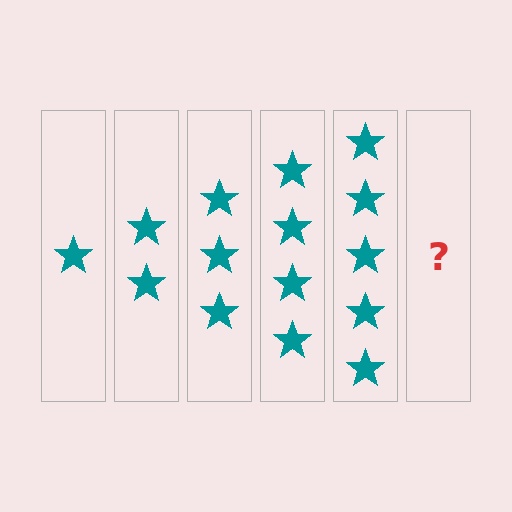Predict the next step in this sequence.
The next step is 6 stars.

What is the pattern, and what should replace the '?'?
The pattern is that each step adds one more star. The '?' should be 6 stars.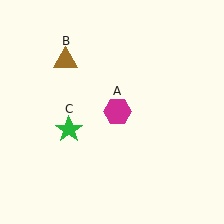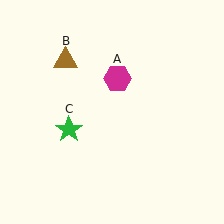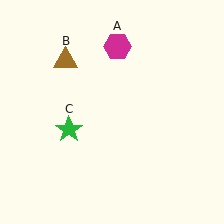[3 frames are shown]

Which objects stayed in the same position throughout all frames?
Brown triangle (object B) and green star (object C) remained stationary.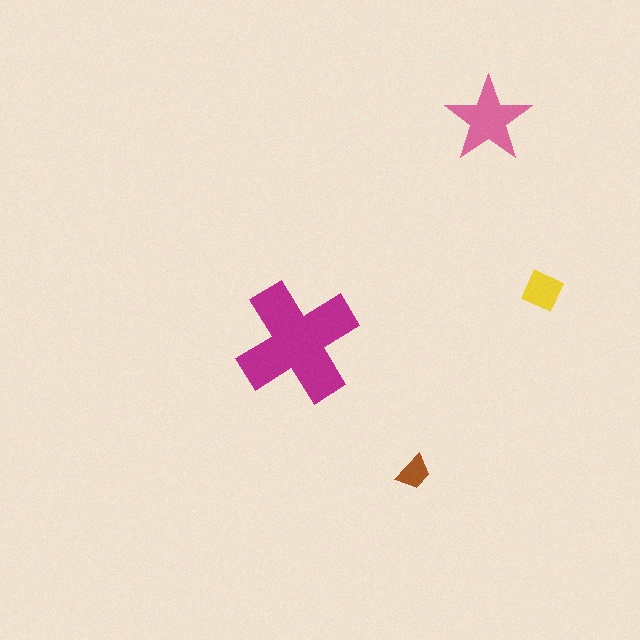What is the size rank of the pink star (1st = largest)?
2nd.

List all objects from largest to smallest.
The magenta cross, the pink star, the yellow diamond, the brown trapezoid.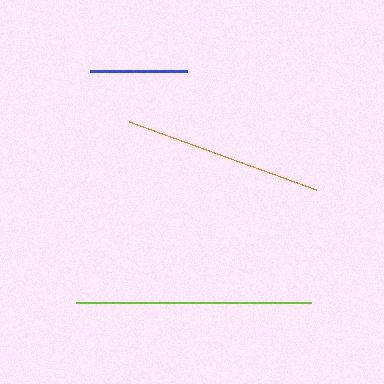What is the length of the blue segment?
The blue segment is approximately 97 pixels long.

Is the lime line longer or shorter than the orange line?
The lime line is longer than the orange line.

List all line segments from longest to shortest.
From longest to shortest: lime, orange, blue.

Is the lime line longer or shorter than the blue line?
The lime line is longer than the blue line.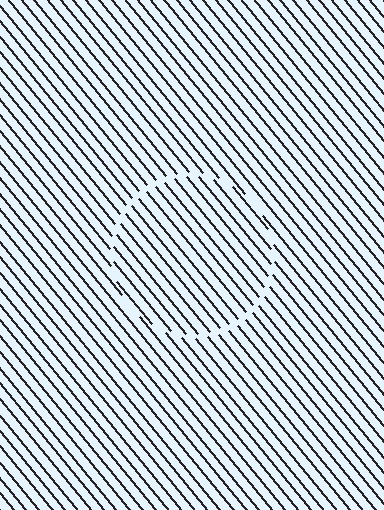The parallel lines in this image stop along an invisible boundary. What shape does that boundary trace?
An illusory circle. The interior of the shape contains the same grating, shifted by half a period — the contour is defined by the phase discontinuity where line-ends from the inner and outer gratings abut.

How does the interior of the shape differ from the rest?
The interior of the shape contains the same grating, shifted by half a period — the contour is defined by the phase discontinuity where line-ends from the inner and outer gratings abut.